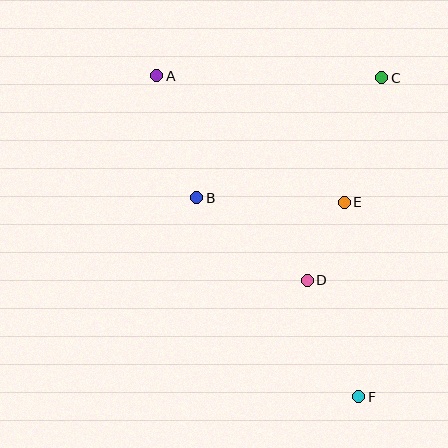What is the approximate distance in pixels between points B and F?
The distance between B and F is approximately 256 pixels.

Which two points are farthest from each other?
Points A and F are farthest from each other.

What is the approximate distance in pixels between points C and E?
The distance between C and E is approximately 130 pixels.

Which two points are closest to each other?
Points D and E are closest to each other.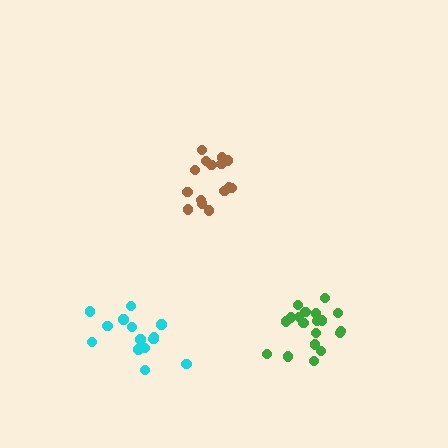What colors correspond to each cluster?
The clusters are colored: brown, green, cyan.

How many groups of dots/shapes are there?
There are 3 groups.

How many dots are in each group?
Group 1: 15 dots, Group 2: 19 dots, Group 3: 14 dots (48 total).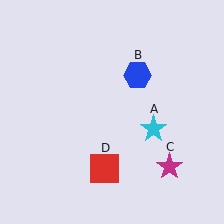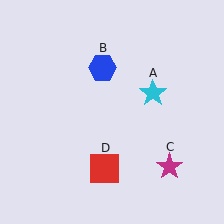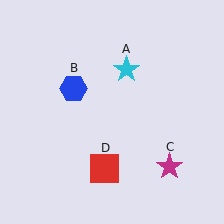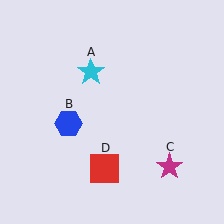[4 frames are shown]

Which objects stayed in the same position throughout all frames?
Magenta star (object C) and red square (object D) remained stationary.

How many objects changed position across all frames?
2 objects changed position: cyan star (object A), blue hexagon (object B).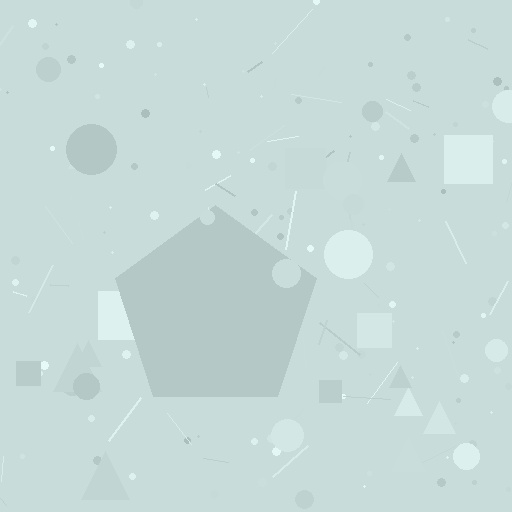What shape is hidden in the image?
A pentagon is hidden in the image.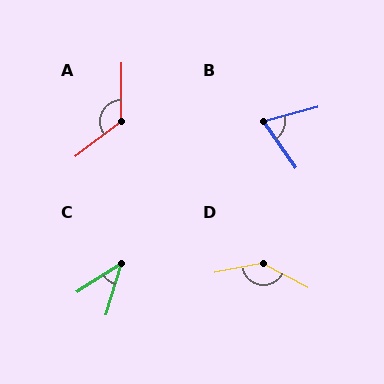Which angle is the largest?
D, at approximately 141 degrees.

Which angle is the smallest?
C, at approximately 41 degrees.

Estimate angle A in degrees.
Approximately 127 degrees.